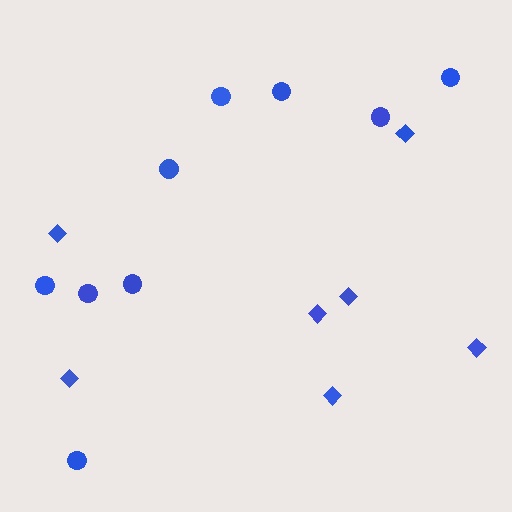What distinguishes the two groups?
There are 2 groups: one group of circles (9) and one group of diamonds (7).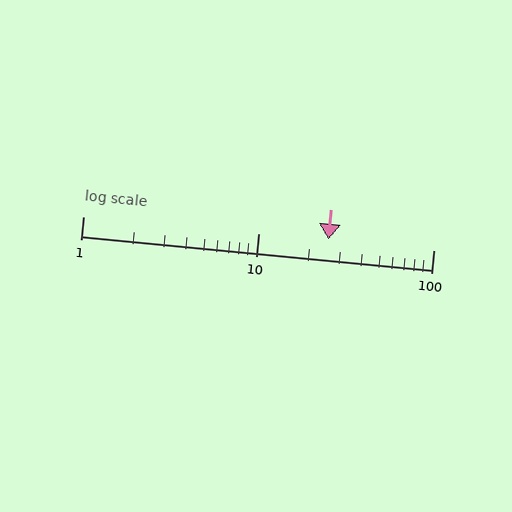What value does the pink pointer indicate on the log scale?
The pointer indicates approximately 25.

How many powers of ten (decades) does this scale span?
The scale spans 2 decades, from 1 to 100.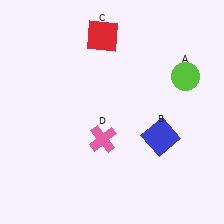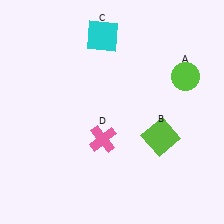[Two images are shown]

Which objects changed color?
B changed from blue to lime. C changed from red to cyan.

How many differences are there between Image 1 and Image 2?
There are 2 differences between the two images.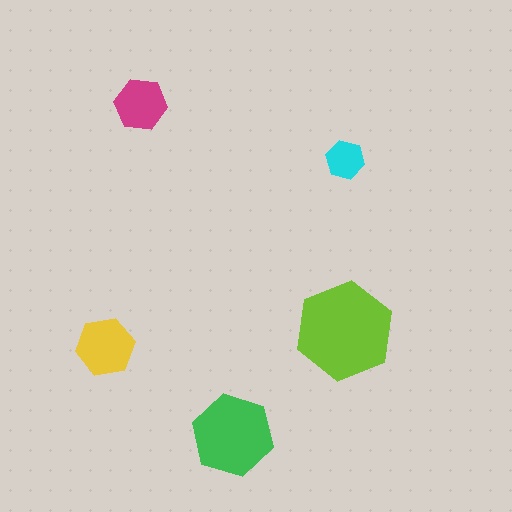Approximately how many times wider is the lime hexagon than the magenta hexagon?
About 2 times wider.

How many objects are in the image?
There are 5 objects in the image.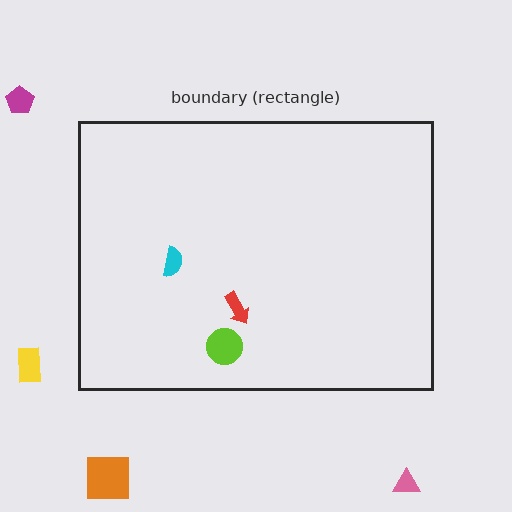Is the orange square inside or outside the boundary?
Outside.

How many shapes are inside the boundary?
3 inside, 4 outside.